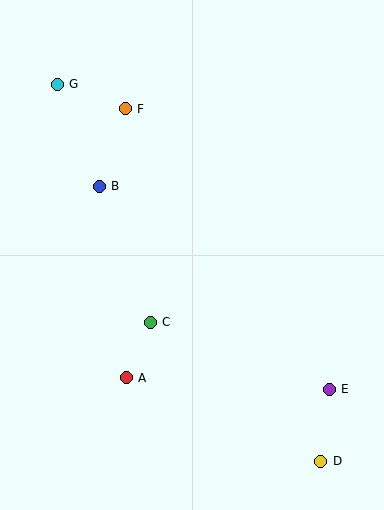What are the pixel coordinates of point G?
Point G is at (57, 84).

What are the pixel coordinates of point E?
Point E is at (329, 389).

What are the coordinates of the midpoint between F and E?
The midpoint between F and E is at (227, 249).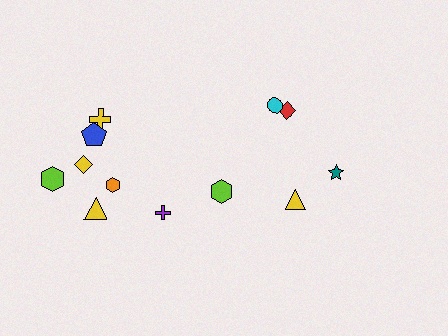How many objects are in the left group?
There are 8 objects.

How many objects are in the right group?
There are 4 objects.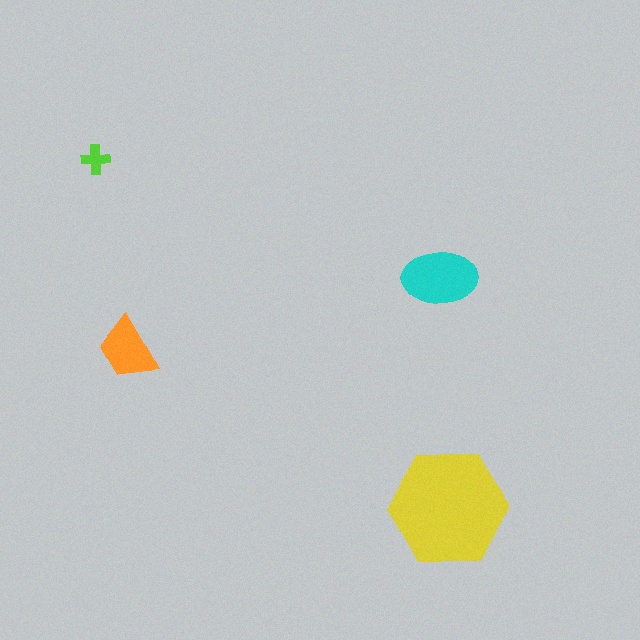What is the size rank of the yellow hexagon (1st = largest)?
1st.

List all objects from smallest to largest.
The lime cross, the orange trapezoid, the cyan ellipse, the yellow hexagon.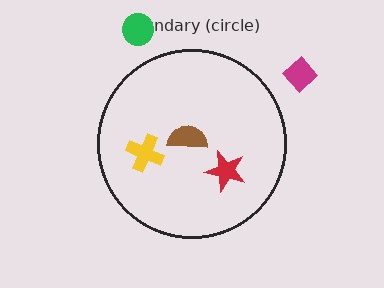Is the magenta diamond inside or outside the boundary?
Outside.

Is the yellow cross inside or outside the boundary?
Inside.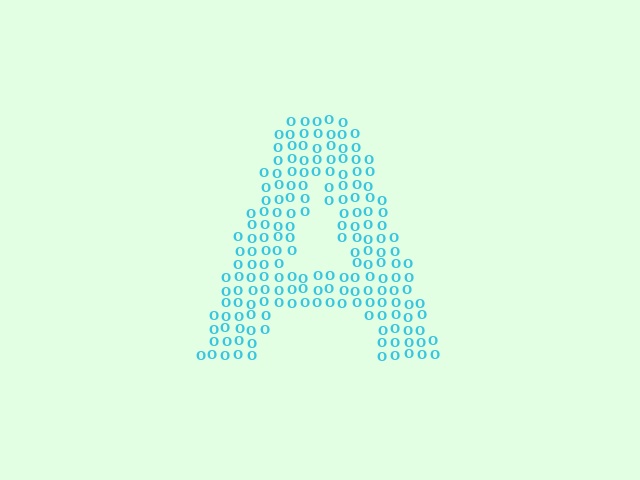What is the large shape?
The large shape is the letter A.